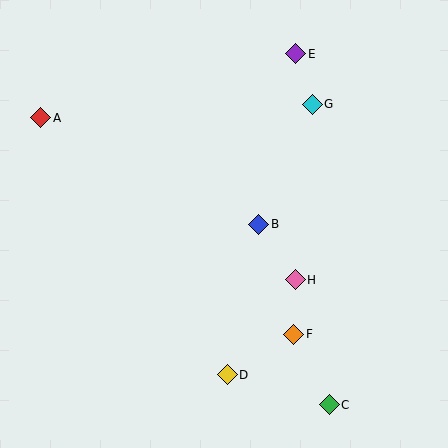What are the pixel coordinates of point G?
Point G is at (312, 104).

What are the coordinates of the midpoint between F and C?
The midpoint between F and C is at (312, 370).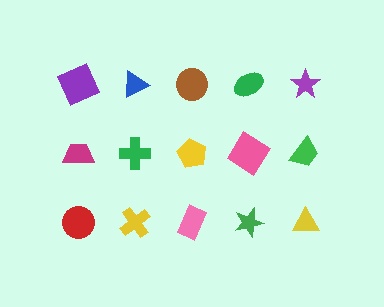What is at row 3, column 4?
A green star.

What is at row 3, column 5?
A yellow triangle.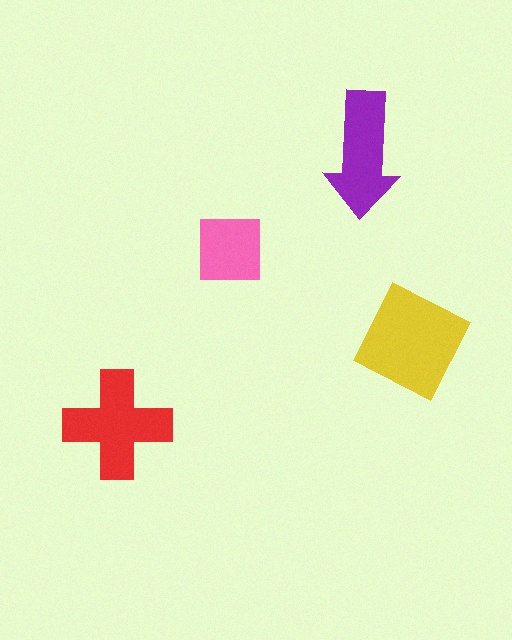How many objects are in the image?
There are 4 objects in the image.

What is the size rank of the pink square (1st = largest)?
4th.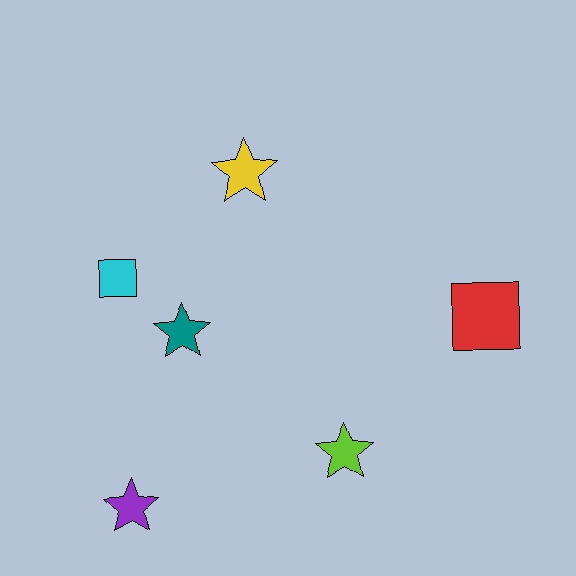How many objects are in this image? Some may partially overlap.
There are 6 objects.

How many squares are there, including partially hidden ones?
There are 2 squares.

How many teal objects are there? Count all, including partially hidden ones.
There is 1 teal object.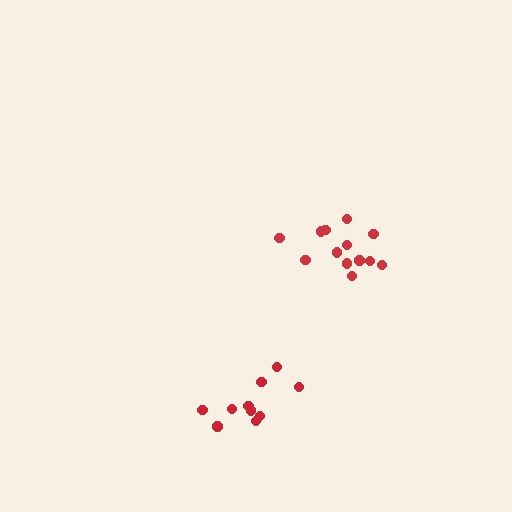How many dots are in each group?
Group 1: 13 dots, Group 2: 10 dots (23 total).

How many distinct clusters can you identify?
There are 2 distinct clusters.